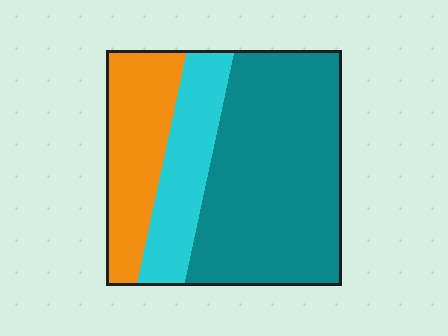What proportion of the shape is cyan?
Cyan covers 20% of the shape.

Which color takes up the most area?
Teal, at roughly 55%.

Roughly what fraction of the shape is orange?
Orange covers about 25% of the shape.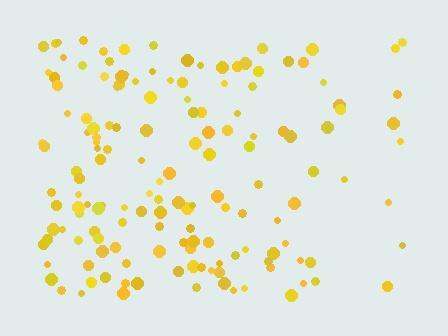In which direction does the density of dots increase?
From right to left, with the left side densest.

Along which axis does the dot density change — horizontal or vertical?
Horizontal.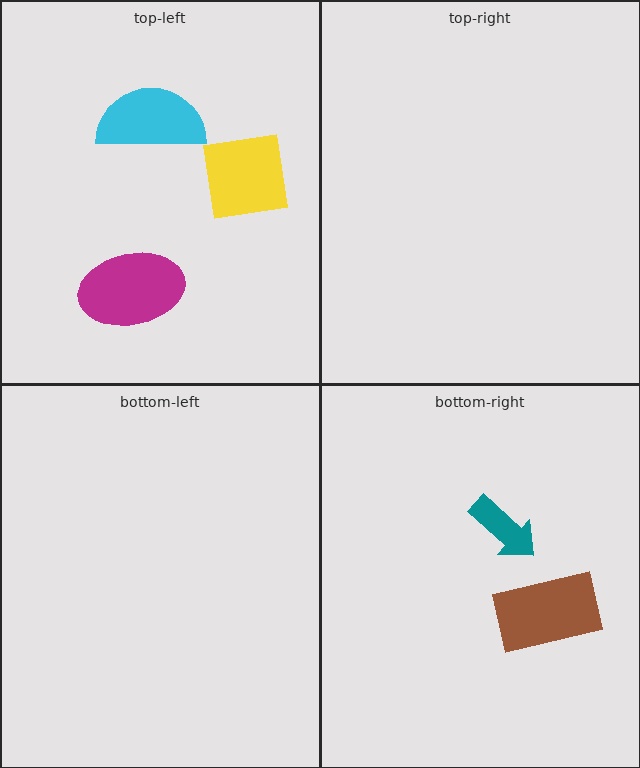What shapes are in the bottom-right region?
The brown rectangle, the teal arrow.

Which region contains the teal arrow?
The bottom-right region.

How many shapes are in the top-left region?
3.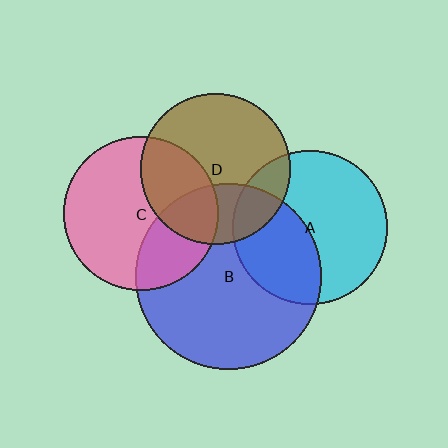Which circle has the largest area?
Circle B (blue).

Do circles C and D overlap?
Yes.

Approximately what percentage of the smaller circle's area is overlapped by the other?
Approximately 30%.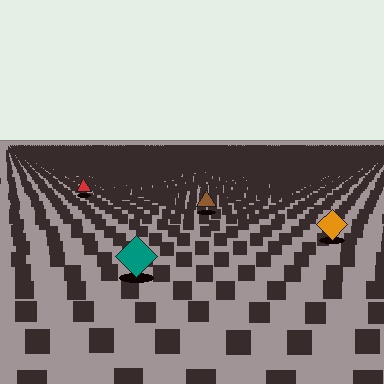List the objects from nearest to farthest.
From nearest to farthest: the teal diamond, the orange diamond, the brown triangle, the red triangle.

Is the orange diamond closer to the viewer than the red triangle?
Yes. The orange diamond is closer — you can tell from the texture gradient: the ground texture is coarser near it.